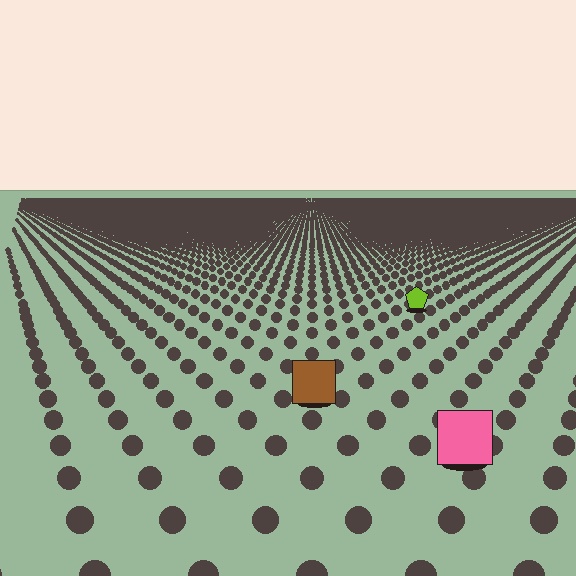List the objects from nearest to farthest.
From nearest to farthest: the pink square, the brown square, the lime pentagon.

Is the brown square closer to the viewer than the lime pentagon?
Yes. The brown square is closer — you can tell from the texture gradient: the ground texture is coarser near it.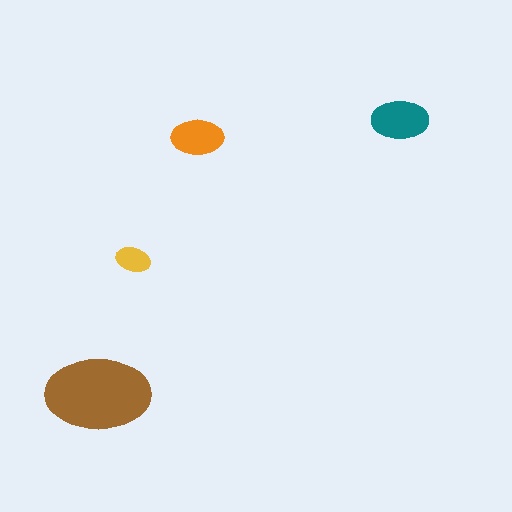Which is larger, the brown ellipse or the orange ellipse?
The brown one.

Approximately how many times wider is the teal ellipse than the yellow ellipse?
About 1.5 times wider.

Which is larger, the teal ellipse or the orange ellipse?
The teal one.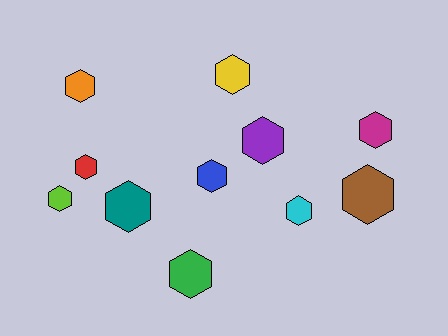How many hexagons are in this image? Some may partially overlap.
There are 11 hexagons.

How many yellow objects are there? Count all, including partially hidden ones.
There is 1 yellow object.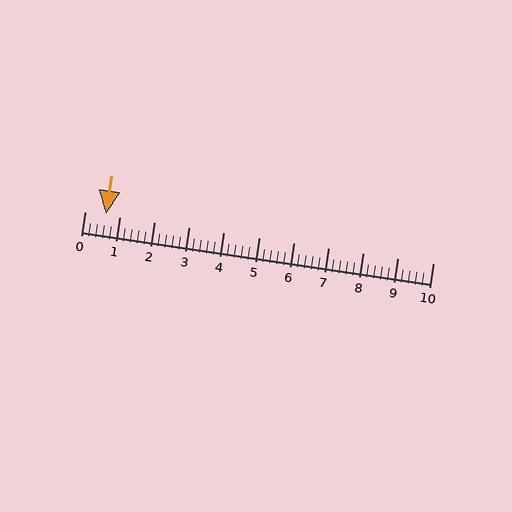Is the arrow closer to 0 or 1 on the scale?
The arrow is closer to 1.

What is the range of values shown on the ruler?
The ruler shows values from 0 to 10.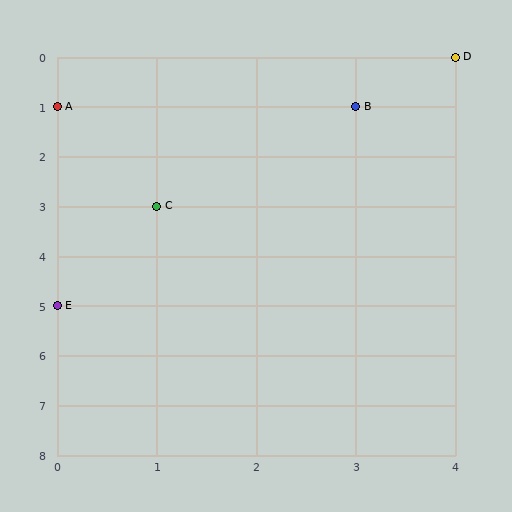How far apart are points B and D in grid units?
Points B and D are 1 column and 1 row apart (about 1.4 grid units diagonally).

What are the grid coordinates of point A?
Point A is at grid coordinates (0, 1).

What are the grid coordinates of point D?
Point D is at grid coordinates (4, 0).